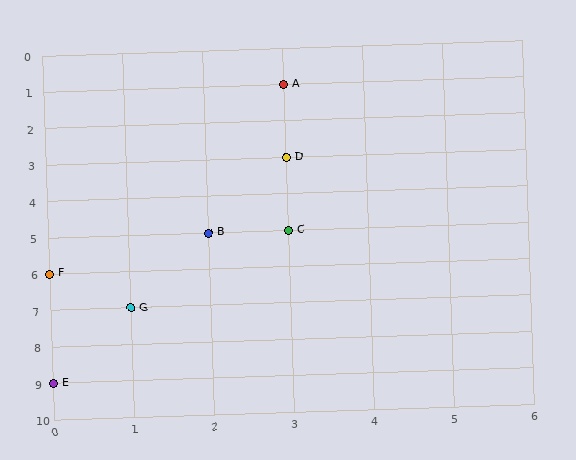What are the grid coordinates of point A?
Point A is at grid coordinates (3, 1).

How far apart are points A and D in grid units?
Points A and D are 2 rows apart.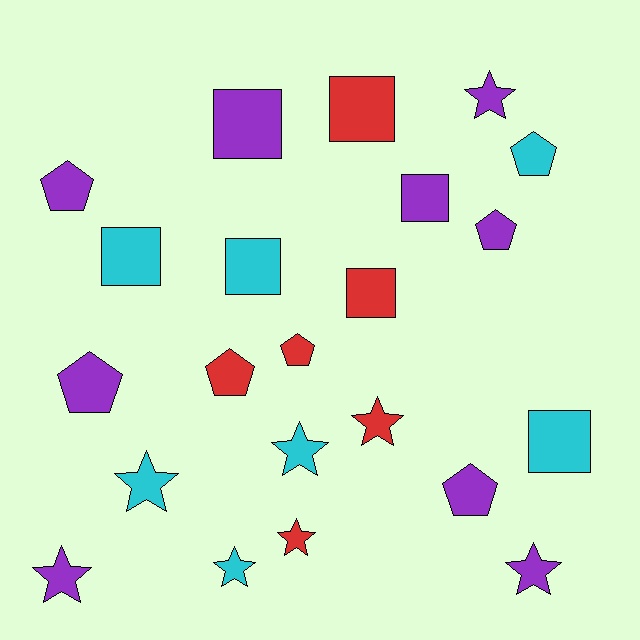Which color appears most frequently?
Purple, with 9 objects.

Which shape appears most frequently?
Star, with 8 objects.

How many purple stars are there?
There are 3 purple stars.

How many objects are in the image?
There are 22 objects.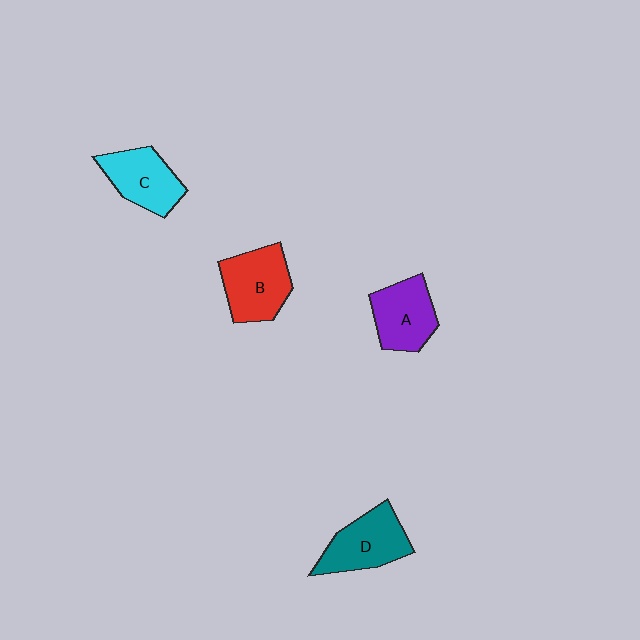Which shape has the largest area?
Shape B (red).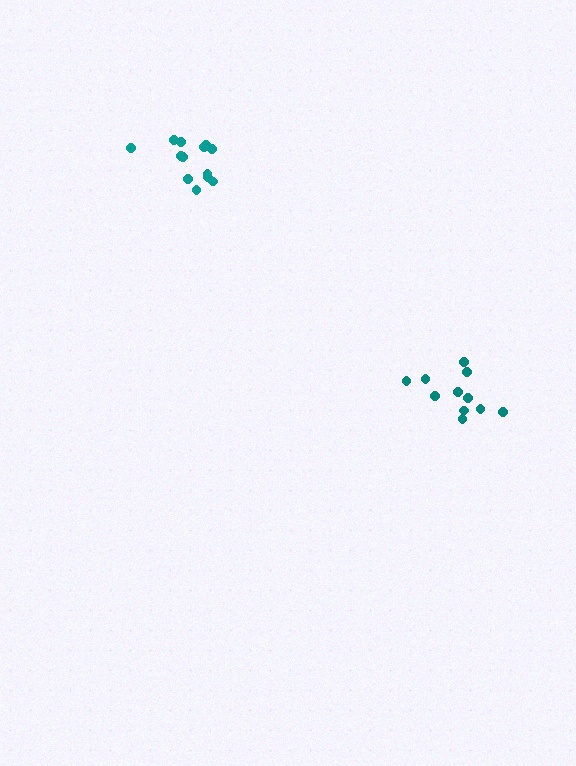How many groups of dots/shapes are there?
There are 2 groups.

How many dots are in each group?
Group 1: 11 dots, Group 2: 13 dots (24 total).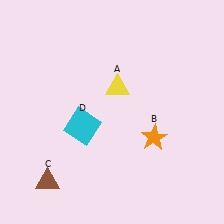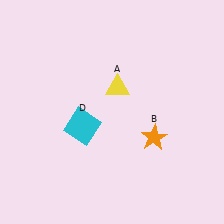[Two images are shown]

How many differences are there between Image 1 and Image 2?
There is 1 difference between the two images.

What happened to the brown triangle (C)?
The brown triangle (C) was removed in Image 2. It was in the bottom-left area of Image 1.